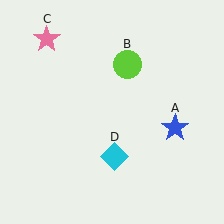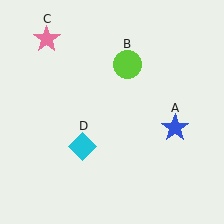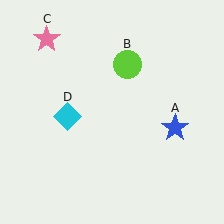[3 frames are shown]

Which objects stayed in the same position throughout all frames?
Blue star (object A) and lime circle (object B) and pink star (object C) remained stationary.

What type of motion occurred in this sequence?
The cyan diamond (object D) rotated clockwise around the center of the scene.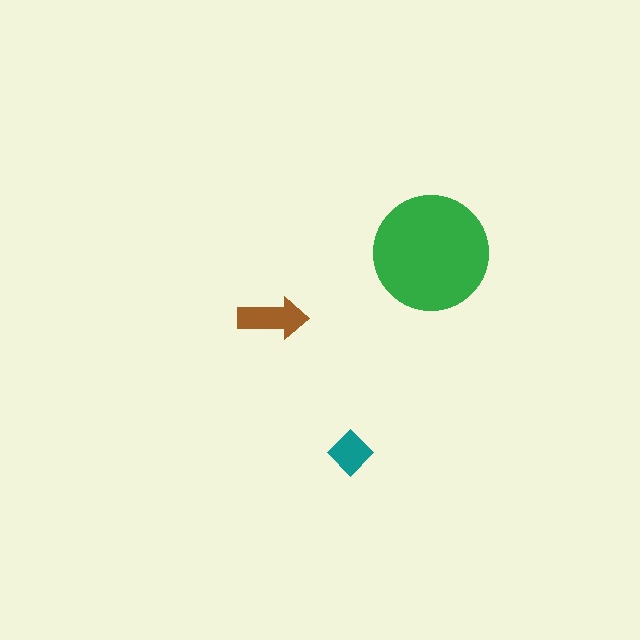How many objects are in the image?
There are 3 objects in the image.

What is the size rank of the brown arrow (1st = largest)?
2nd.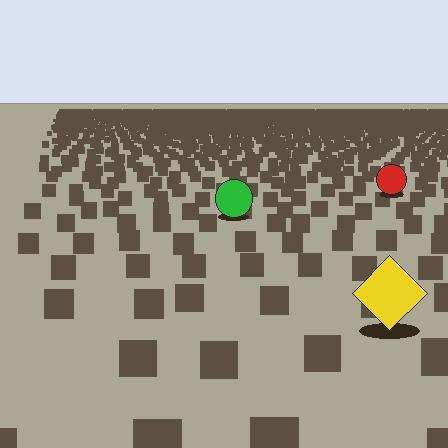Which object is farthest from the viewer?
The red circle is farthest from the viewer. It appears smaller and the ground texture around it is denser.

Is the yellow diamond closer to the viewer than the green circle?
Yes. The yellow diamond is closer — you can tell from the texture gradient: the ground texture is coarser near it.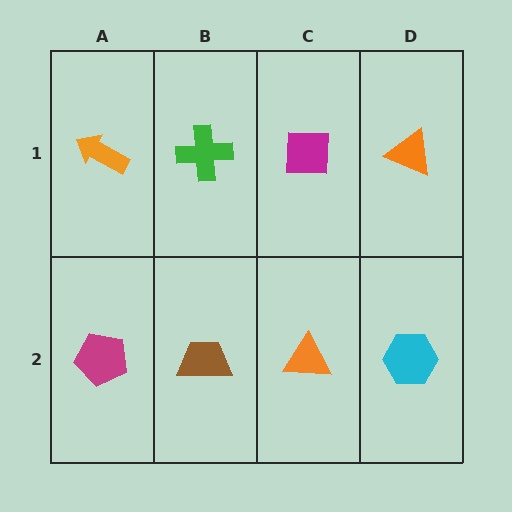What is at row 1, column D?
An orange triangle.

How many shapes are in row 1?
4 shapes.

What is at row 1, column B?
A green cross.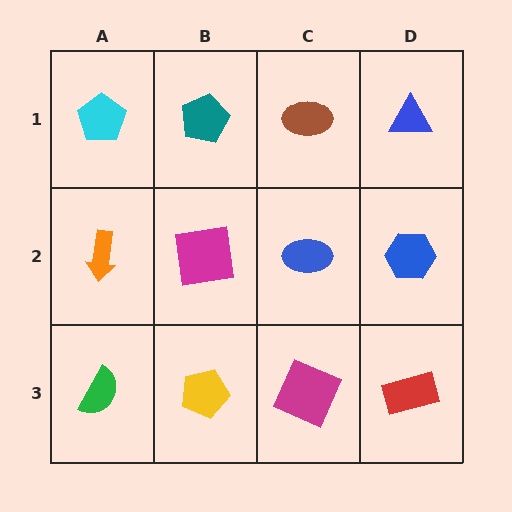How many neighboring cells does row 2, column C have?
4.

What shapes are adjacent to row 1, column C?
A blue ellipse (row 2, column C), a teal pentagon (row 1, column B), a blue triangle (row 1, column D).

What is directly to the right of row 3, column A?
A yellow pentagon.